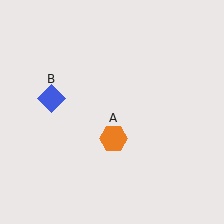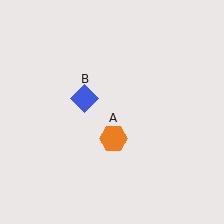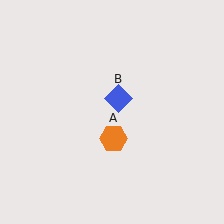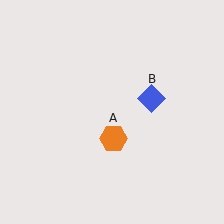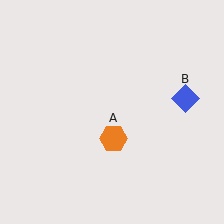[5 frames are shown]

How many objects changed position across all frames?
1 object changed position: blue diamond (object B).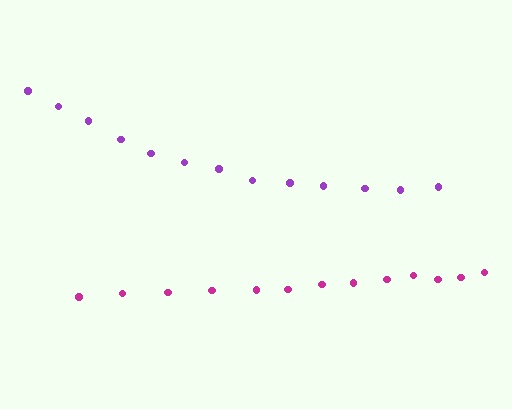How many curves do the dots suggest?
There are 2 distinct paths.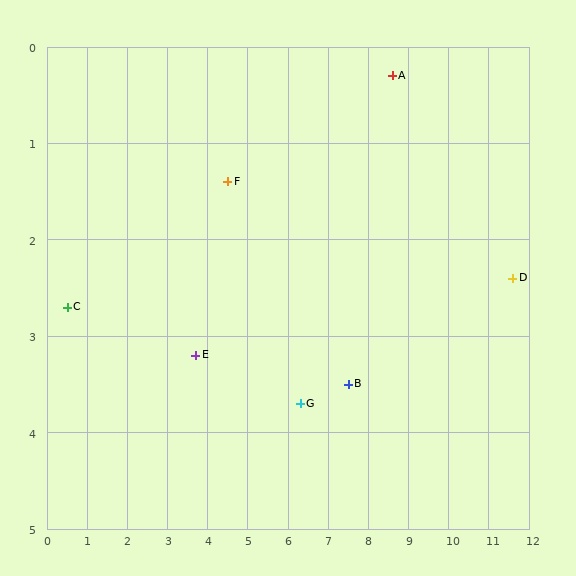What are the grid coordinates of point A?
Point A is at approximately (8.6, 0.3).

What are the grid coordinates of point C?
Point C is at approximately (0.5, 2.7).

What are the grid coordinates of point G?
Point G is at approximately (6.3, 3.7).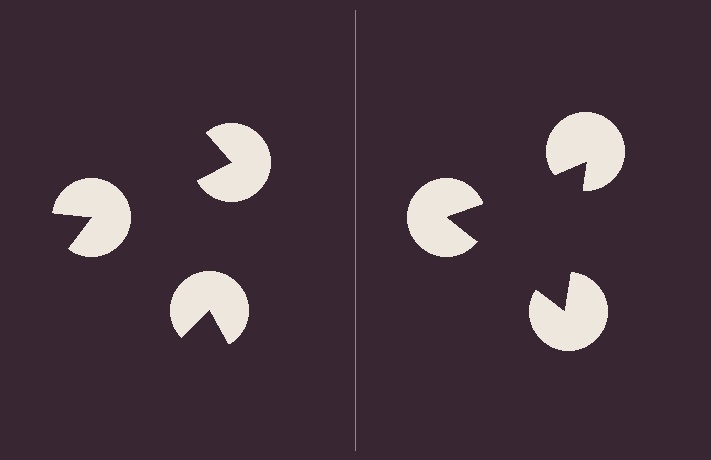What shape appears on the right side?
An illusory triangle.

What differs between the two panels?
The pac-man discs are positioned identically on both sides; only the wedge orientations differ. On the right they align to a triangle; on the left they are misaligned.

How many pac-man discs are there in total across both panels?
6 — 3 on each side.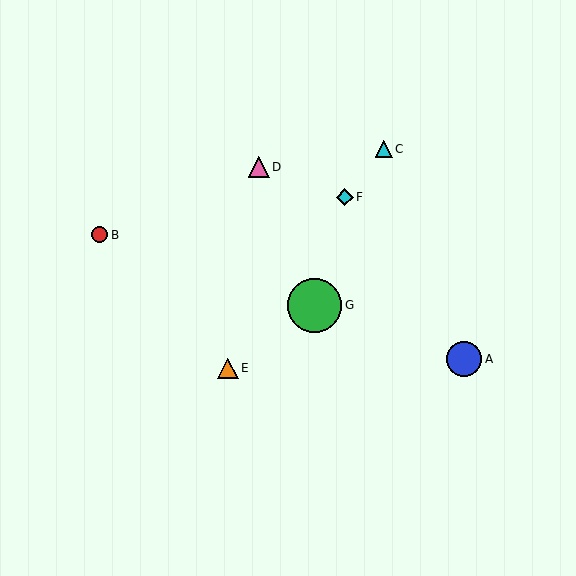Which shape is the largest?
The green circle (labeled G) is the largest.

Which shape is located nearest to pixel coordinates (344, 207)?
The cyan diamond (labeled F) at (345, 197) is nearest to that location.